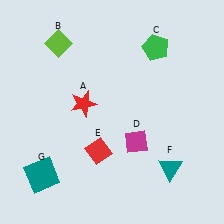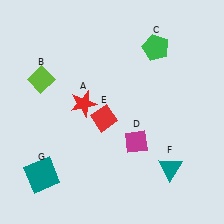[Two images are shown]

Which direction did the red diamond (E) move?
The red diamond (E) moved up.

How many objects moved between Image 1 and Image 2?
2 objects moved between the two images.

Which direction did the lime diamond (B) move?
The lime diamond (B) moved down.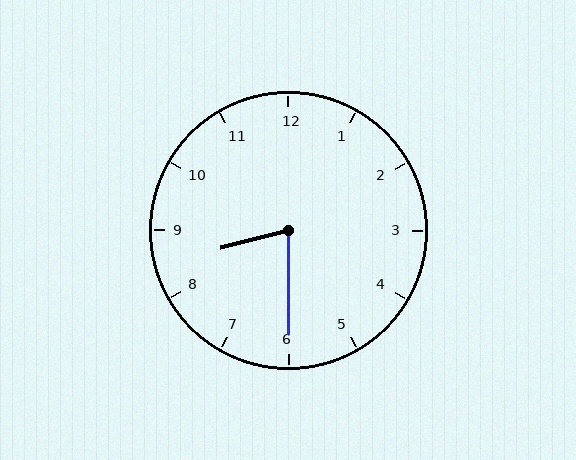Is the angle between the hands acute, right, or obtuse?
It is acute.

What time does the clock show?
8:30.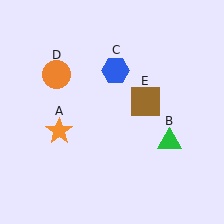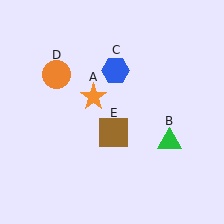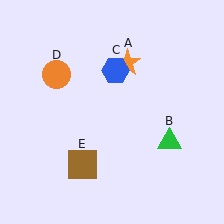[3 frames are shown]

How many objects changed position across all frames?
2 objects changed position: orange star (object A), brown square (object E).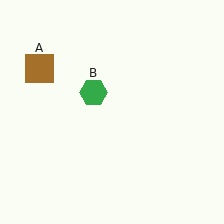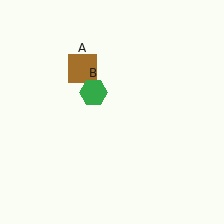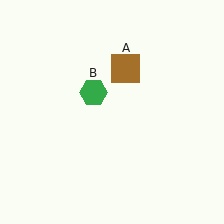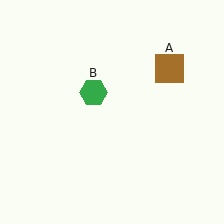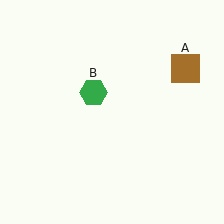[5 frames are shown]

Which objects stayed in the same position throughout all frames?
Green hexagon (object B) remained stationary.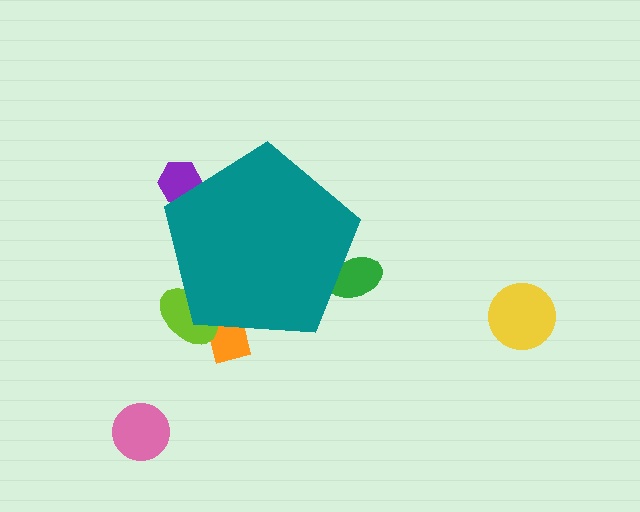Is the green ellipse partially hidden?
Yes, the green ellipse is partially hidden behind the teal pentagon.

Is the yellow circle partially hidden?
No, the yellow circle is fully visible.